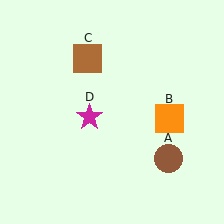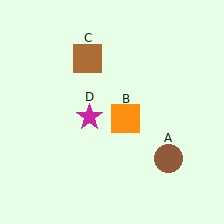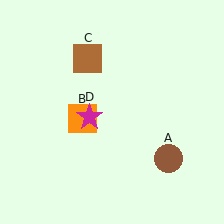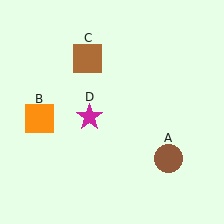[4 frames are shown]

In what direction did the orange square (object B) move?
The orange square (object B) moved left.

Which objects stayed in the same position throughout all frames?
Brown circle (object A) and brown square (object C) and magenta star (object D) remained stationary.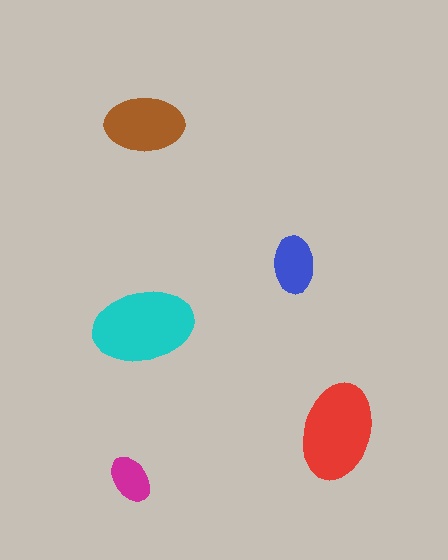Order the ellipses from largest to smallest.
the cyan one, the red one, the brown one, the blue one, the magenta one.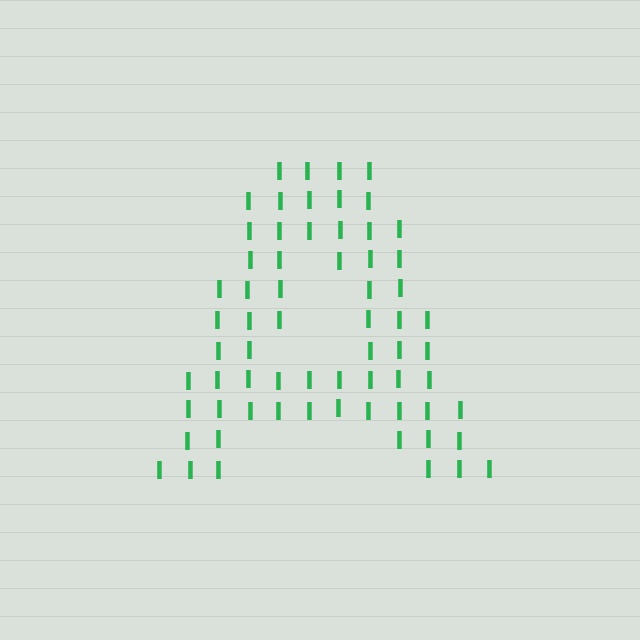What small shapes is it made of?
It is made of small letter I's.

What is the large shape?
The large shape is the letter A.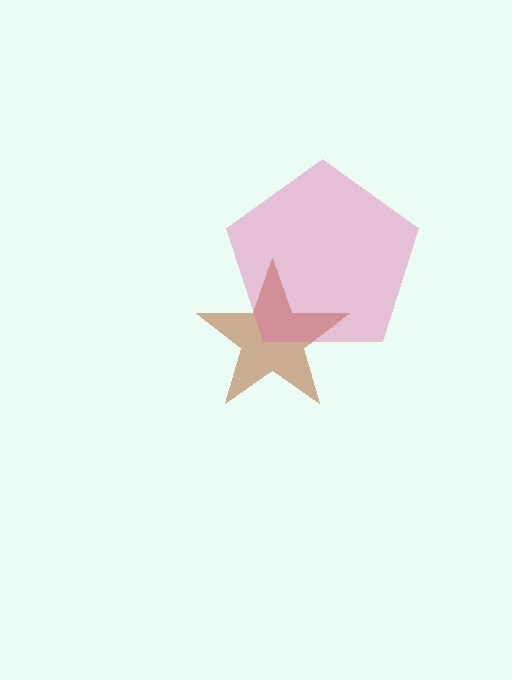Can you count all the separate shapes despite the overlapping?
Yes, there are 2 separate shapes.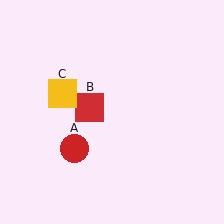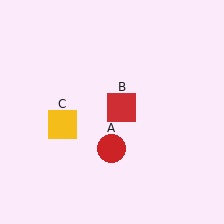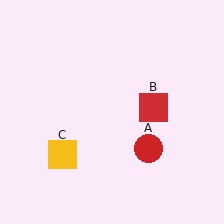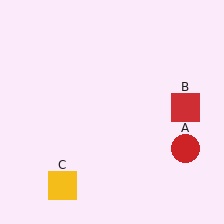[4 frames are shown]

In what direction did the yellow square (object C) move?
The yellow square (object C) moved down.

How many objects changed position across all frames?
3 objects changed position: red circle (object A), red square (object B), yellow square (object C).